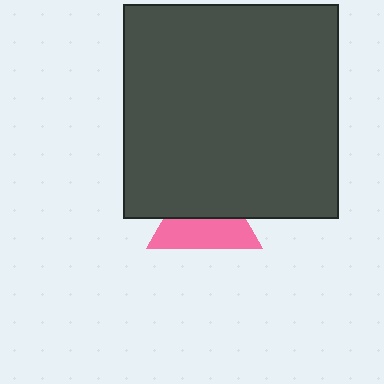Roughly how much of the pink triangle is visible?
About half of it is visible (roughly 50%).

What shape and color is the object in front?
The object in front is a dark gray square.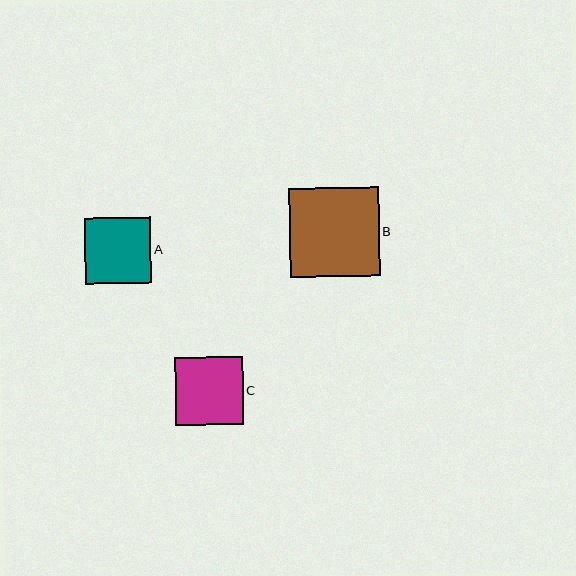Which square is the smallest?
Square A is the smallest with a size of approximately 66 pixels.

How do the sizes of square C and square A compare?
Square C and square A are approximately the same size.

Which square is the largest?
Square B is the largest with a size of approximately 90 pixels.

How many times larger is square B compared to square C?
Square B is approximately 1.3 times the size of square C.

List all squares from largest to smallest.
From largest to smallest: B, C, A.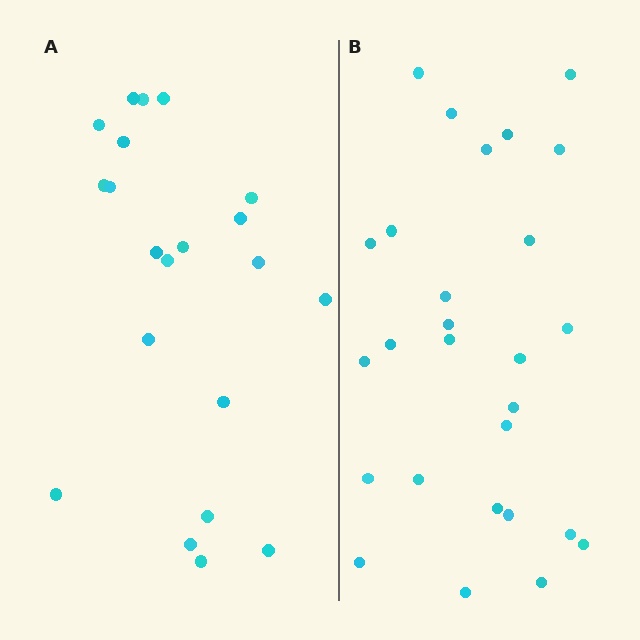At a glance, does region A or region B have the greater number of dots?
Region B (the right region) has more dots.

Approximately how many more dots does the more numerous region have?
Region B has about 6 more dots than region A.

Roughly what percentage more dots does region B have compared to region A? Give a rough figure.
About 30% more.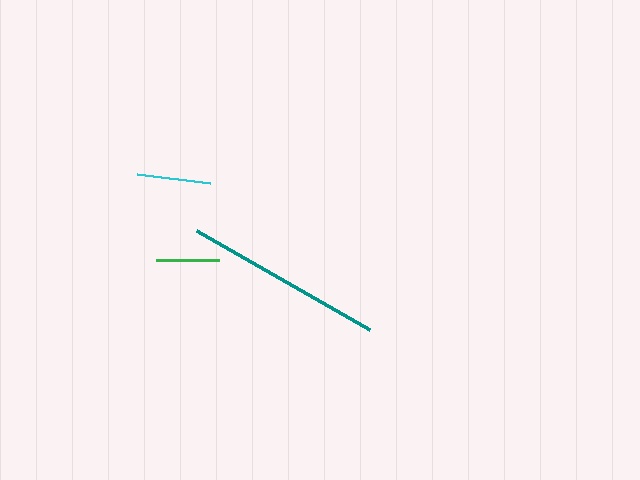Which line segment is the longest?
The teal line is the longest at approximately 199 pixels.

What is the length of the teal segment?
The teal segment is approximately 199 pixels long.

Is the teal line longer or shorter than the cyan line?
The teal line is longer than the cyan line.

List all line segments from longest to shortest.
From longest to shortest: teal, cyan, green.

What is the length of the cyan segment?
The cyan segment is approximately 74 pixels long.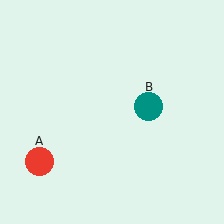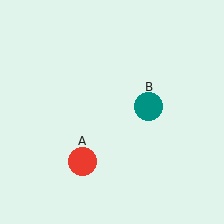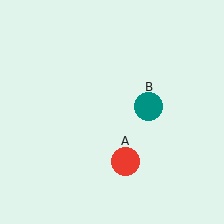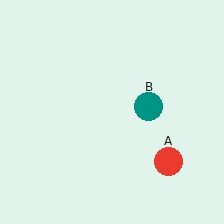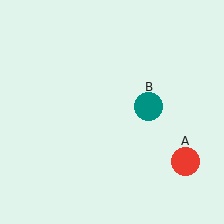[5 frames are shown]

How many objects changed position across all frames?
1 object changed position: red circle (object A).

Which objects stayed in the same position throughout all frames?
Teal circle (object B) remained stationary.